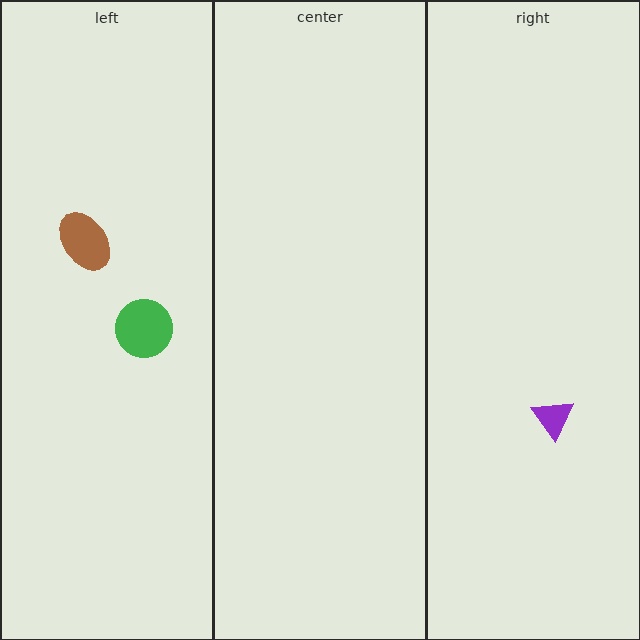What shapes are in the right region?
The purple triangle.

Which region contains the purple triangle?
The right region.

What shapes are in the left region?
The green circle, the brown ellipse.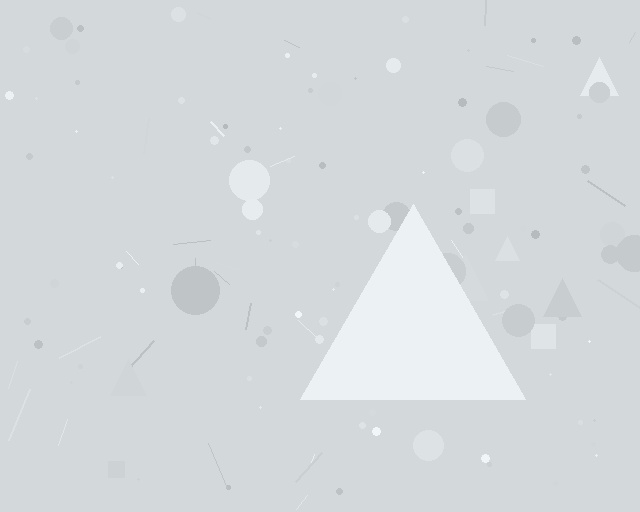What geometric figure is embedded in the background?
A triangle is embedded in the background.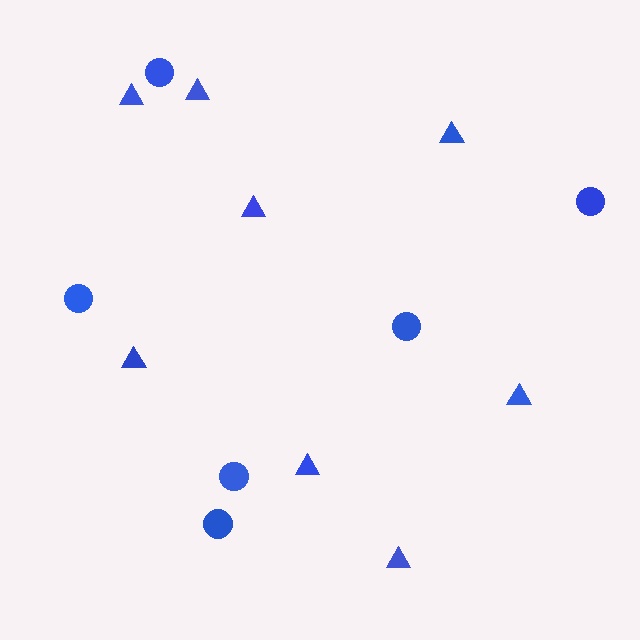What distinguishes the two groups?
There are 2 groups: one group of triangles (8) and one group of circles (6).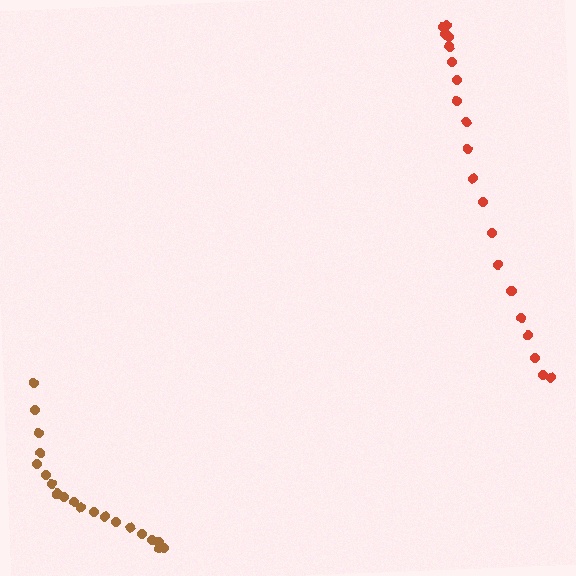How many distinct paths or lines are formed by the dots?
There are 2 distinct paths.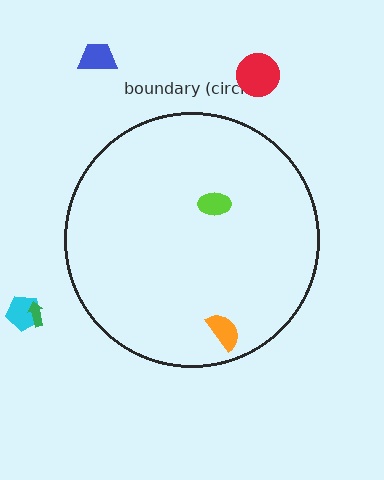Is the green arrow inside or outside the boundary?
Outside.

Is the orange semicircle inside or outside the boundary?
Inside.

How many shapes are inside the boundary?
2 inside, 4 outside.